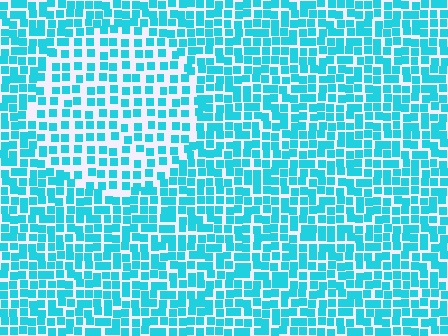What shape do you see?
I see a circle.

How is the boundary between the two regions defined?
The boundary is defined by a change in element density (approximately 1.7x ratio). All elements are the same color, size, and shape.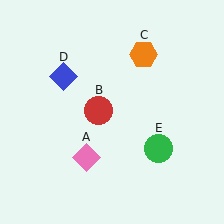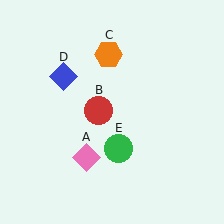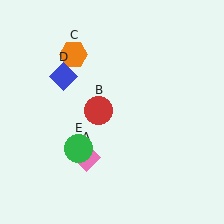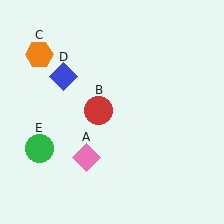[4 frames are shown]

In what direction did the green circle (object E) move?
The green circle (object E) moved left.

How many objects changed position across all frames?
2 objects changed position: orange hexagon (object C), green circle (object E).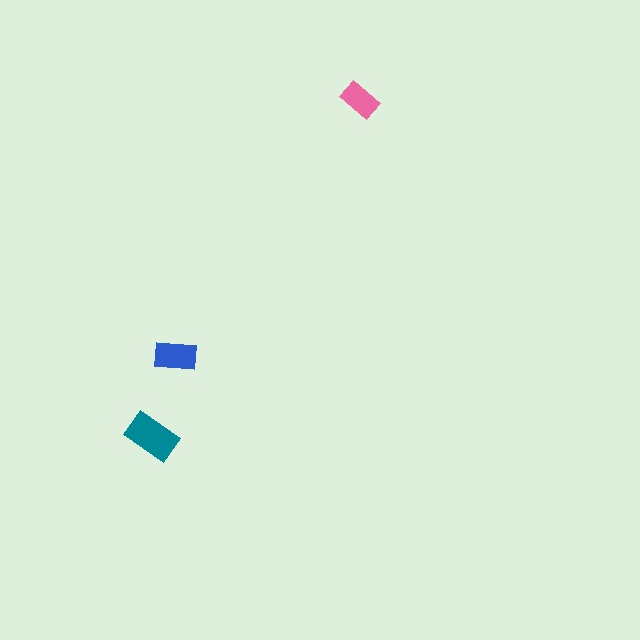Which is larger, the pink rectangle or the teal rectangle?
The teal one.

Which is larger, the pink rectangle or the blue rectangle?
The blue one.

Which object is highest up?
The pink rectangle is topmost.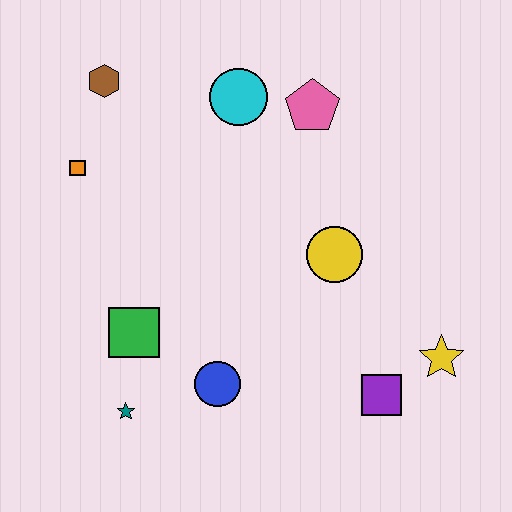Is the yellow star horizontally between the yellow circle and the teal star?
No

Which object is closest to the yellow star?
The purple square is closest to the yellow star.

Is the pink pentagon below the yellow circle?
No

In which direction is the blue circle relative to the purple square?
The blue circle is to the left of the purple square.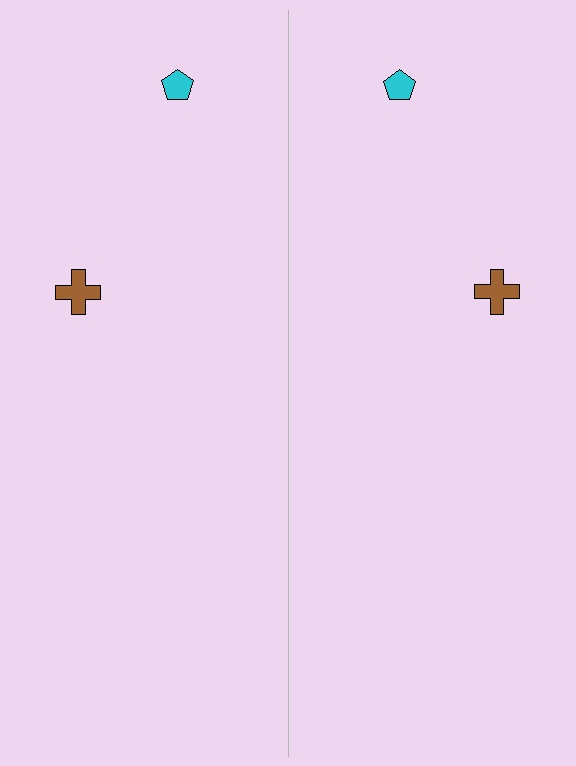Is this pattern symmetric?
Yes, this pattern has bilateral (reflection) symmetry.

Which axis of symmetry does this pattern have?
The pattern has a vertical axis of symmetry running through the center of the image.